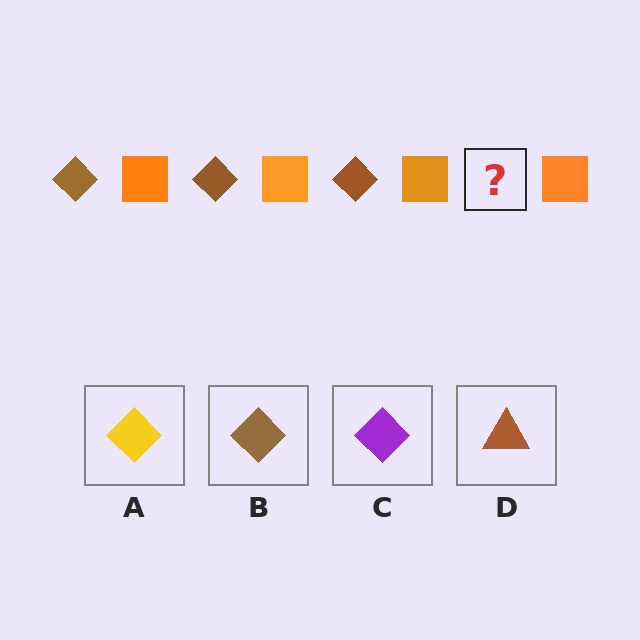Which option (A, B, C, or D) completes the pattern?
B.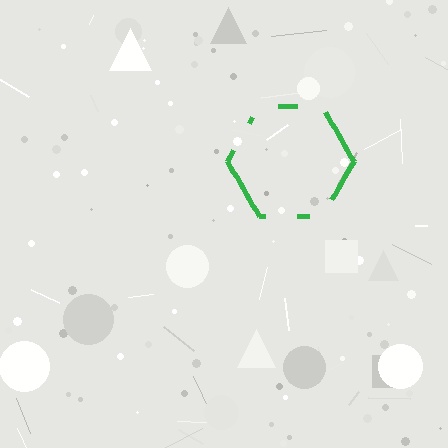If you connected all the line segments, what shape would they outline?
They would outline a hexagon.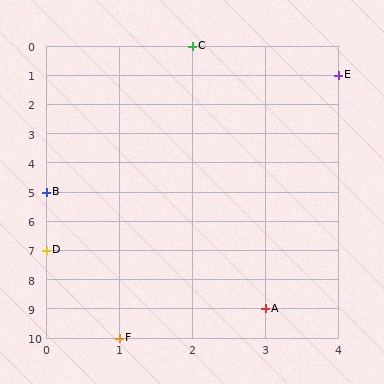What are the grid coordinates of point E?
Point E is at grid coordinates (4, 1).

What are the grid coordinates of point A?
Point A is at grid coordinates (3, 9).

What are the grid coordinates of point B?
Point B is at grid coordinates (0, 5).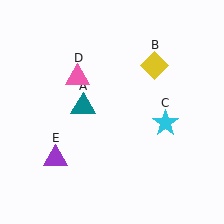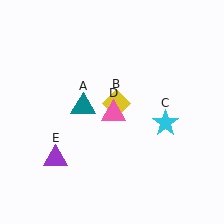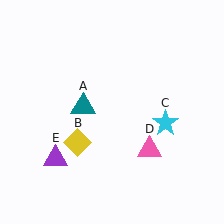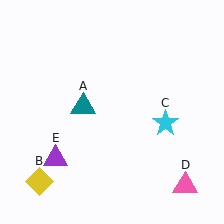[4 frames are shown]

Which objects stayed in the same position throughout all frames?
Teal triangle (object A) and cyan star (object C) and purple triangle (object E) remained stationary.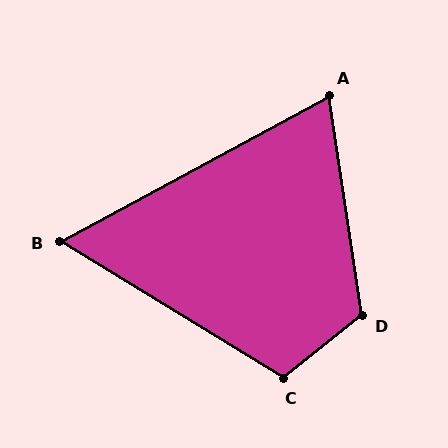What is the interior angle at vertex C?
Approximately 110 degrees (obtuse).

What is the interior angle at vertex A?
Approximately 70 degrees (acute).